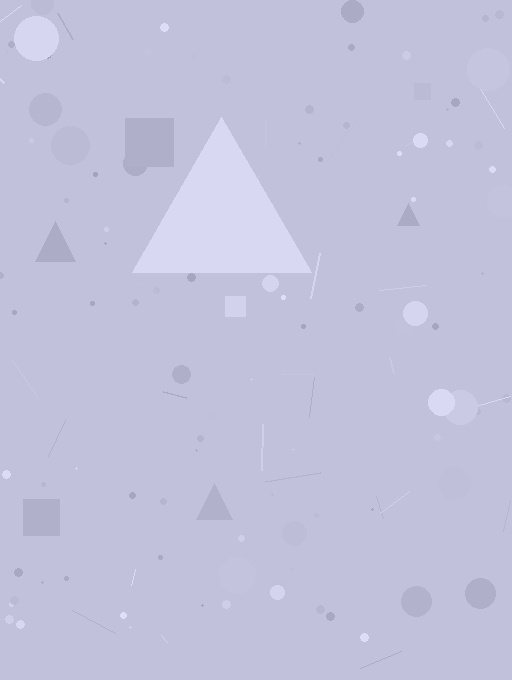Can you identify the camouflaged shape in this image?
The camouflaged shape is a triangle.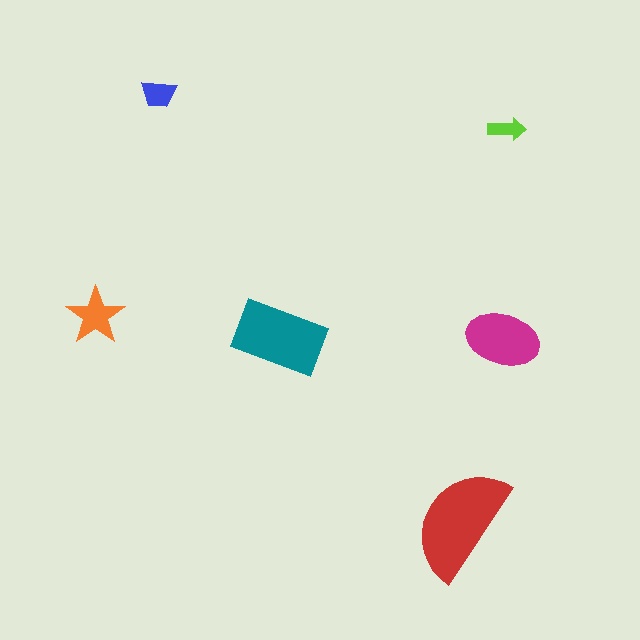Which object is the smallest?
The lime arrow.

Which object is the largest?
The red semicircle.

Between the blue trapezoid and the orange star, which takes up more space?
The orange star.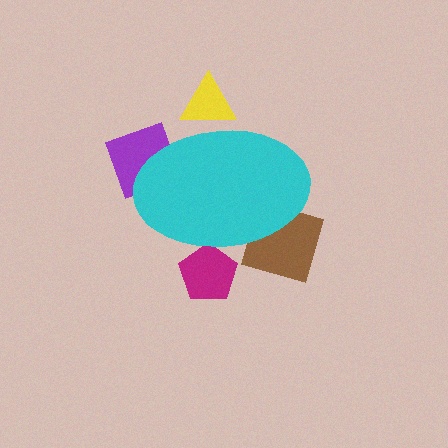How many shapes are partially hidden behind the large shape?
4 shapes are partially hidden.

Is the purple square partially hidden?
Yes, the purple square is partially hidden behind the cyan ellipse.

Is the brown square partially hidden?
Yes, the brown square is partially hidden behind the cyan ellipse.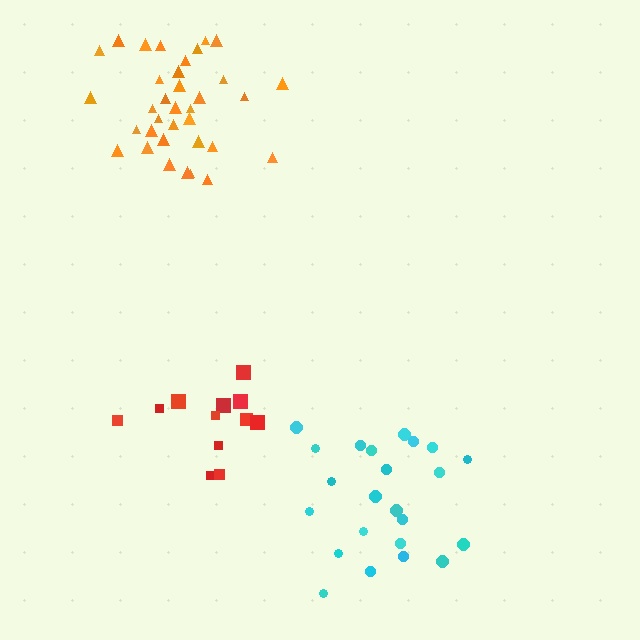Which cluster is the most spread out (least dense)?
Cyan.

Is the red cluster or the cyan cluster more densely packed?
Red.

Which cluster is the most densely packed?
Orange.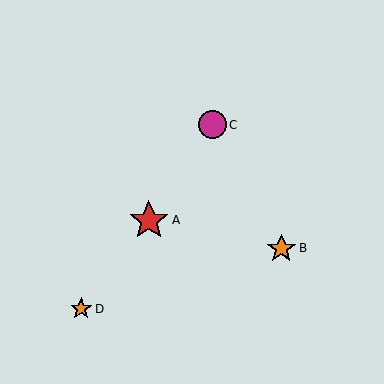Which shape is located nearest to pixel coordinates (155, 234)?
The red star (labeled A) at (149, 220) is nearest to that location.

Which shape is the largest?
The red star (labeled A) is the largest.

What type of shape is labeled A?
Shape A is a red star.